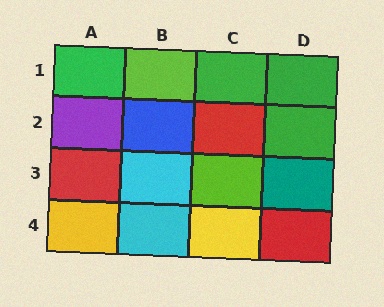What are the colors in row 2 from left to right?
Purple, blue, red, green.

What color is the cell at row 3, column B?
Cyan.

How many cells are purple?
1 cell is purple.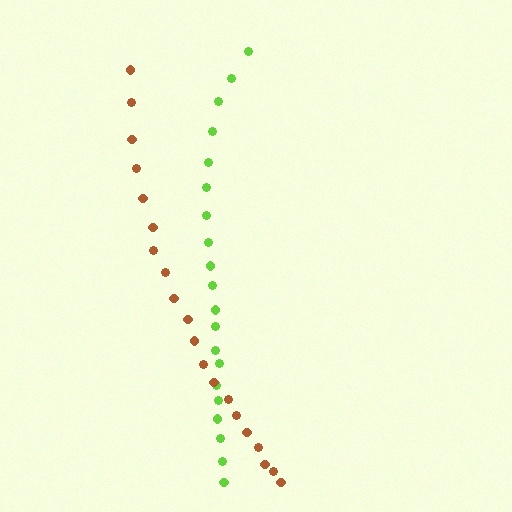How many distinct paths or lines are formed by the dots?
There are 2 distinct paths.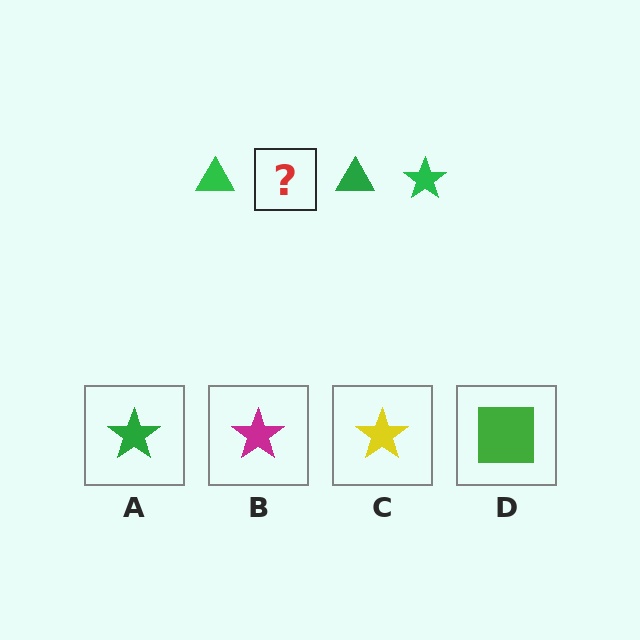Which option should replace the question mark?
Option A.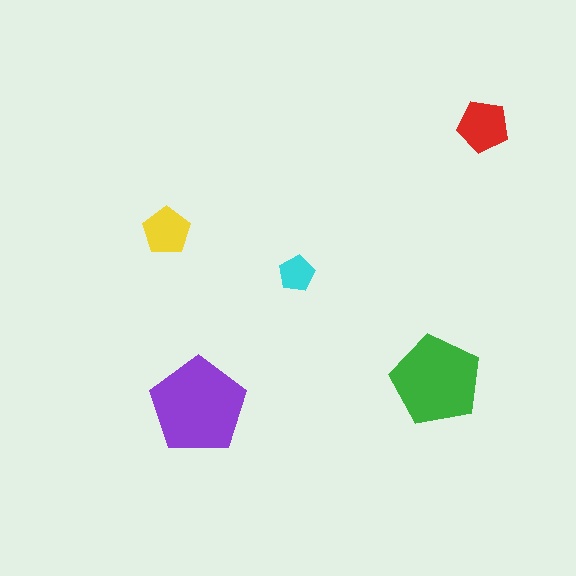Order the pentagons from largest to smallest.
the purple one, the green one, the red one, the yellow one, the cyan one.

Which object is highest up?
The red pentagon is topmost.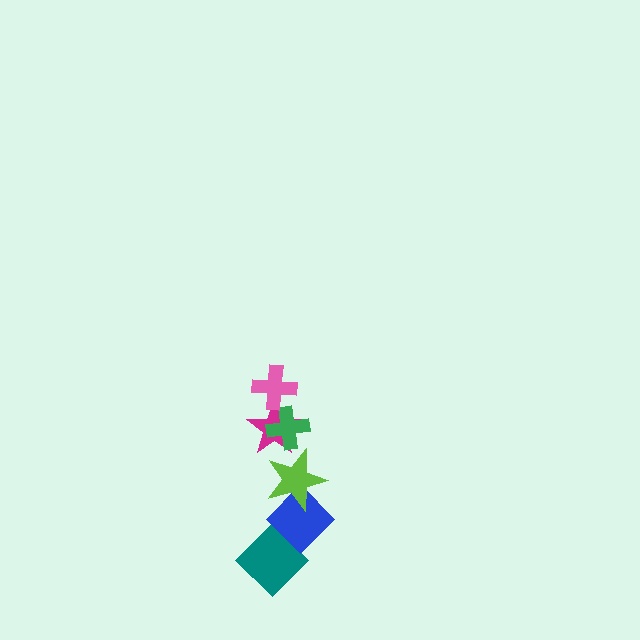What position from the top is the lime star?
The lime star is 4th from the top.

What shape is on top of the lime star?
The magenta star is on top of the lime star.